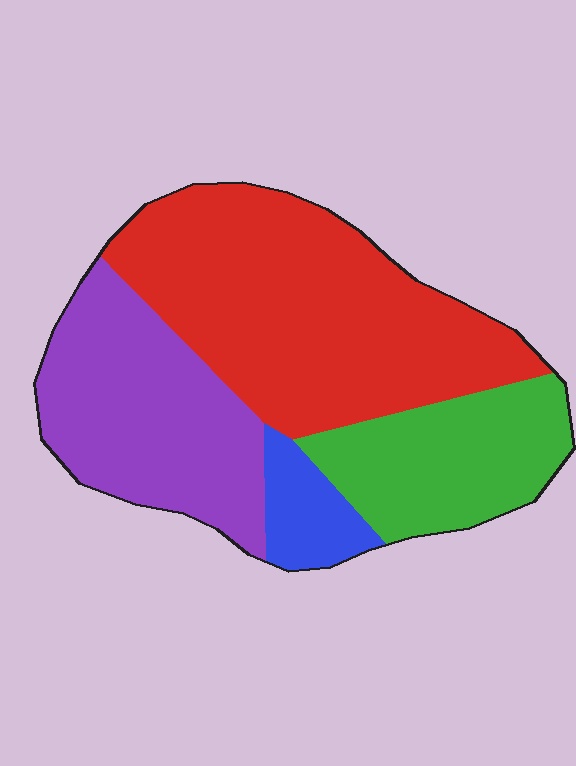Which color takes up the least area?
Blue, at roughly 5%.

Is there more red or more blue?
Red.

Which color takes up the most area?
Red, at roughly 45%.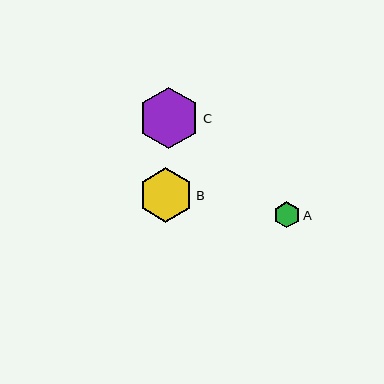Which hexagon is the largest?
Hexagon C is the largest with a size of approximately 62 pixels.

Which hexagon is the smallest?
Hexagon A is the smallest with a size of approximately 26 pixels.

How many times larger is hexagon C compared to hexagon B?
Hexagon C is approximately 1.1 times the size of hexagon B.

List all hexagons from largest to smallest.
From largest to smallest: C, B, A.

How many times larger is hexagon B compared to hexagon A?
Hexagon B is approximately 2.1 times the size of hexagon A.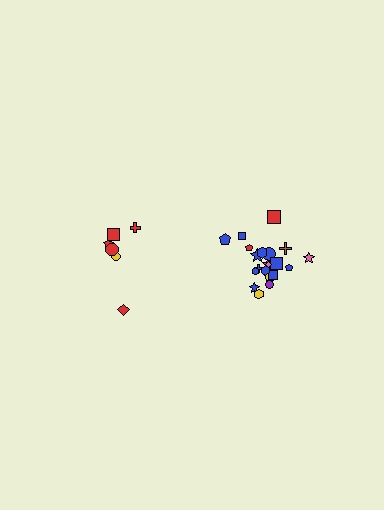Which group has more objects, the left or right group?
The right group.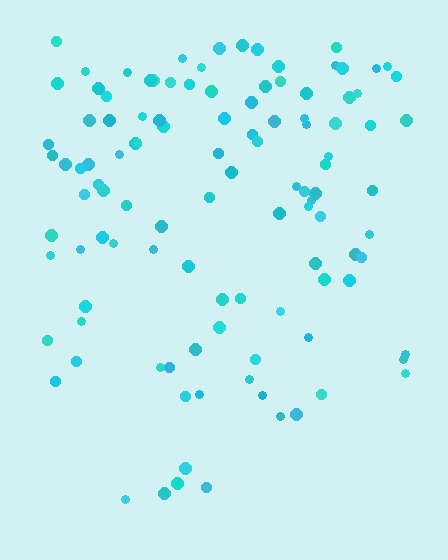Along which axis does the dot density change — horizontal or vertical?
Vertical.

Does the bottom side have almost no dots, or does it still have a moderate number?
Still a moderate number, just noticeably fewer than the top.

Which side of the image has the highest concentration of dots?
The top.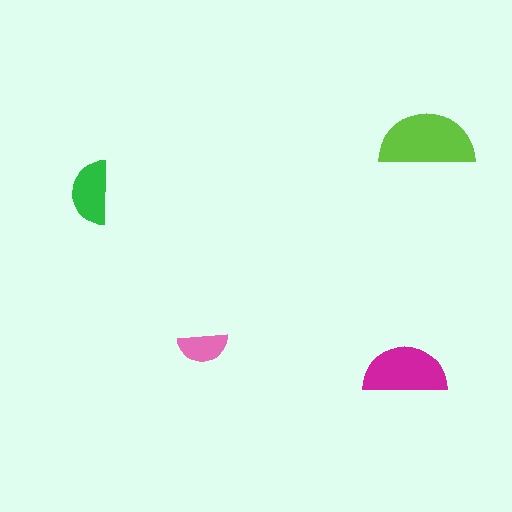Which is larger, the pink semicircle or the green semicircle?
The green one.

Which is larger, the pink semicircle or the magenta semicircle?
The magenta one.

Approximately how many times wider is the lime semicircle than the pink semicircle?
About 2 times wider.